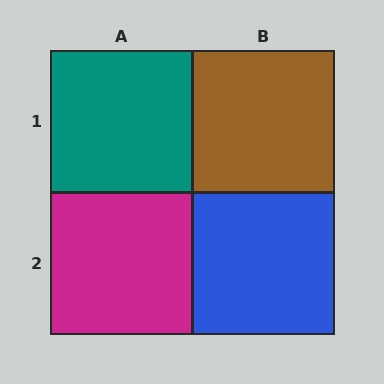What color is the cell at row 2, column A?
Magenta.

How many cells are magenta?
1 cell is magenta.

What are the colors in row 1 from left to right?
Teal, brown.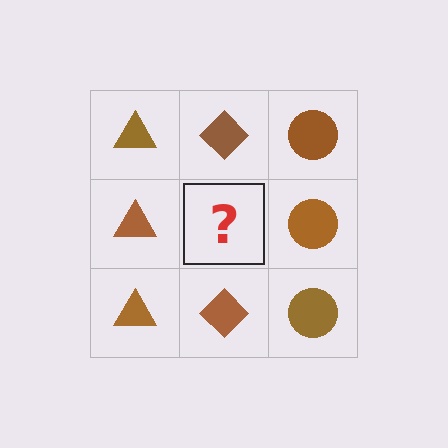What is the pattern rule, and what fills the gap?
The rule is that each column has a consistent shape. The gap should be filled with a brown diamond.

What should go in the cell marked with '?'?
The missing cell should contain a brown diamond.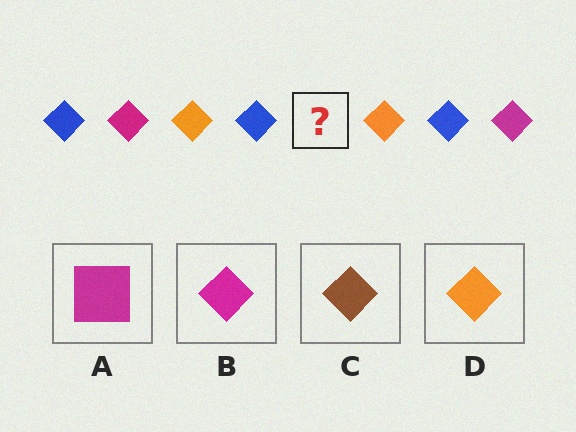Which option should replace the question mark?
Option B.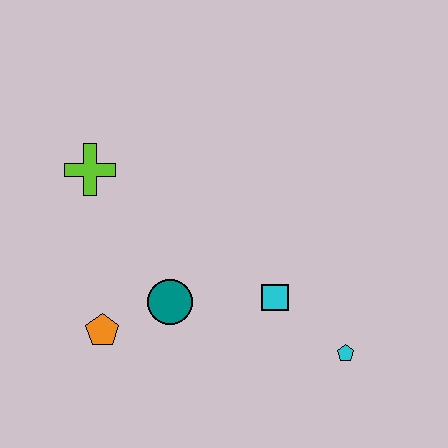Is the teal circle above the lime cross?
No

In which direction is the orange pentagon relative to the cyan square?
The orange pentagon is to the left of the cyan square.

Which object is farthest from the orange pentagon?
The cyan pentagon is farthest from the orange pentagon.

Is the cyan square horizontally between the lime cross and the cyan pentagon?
Yes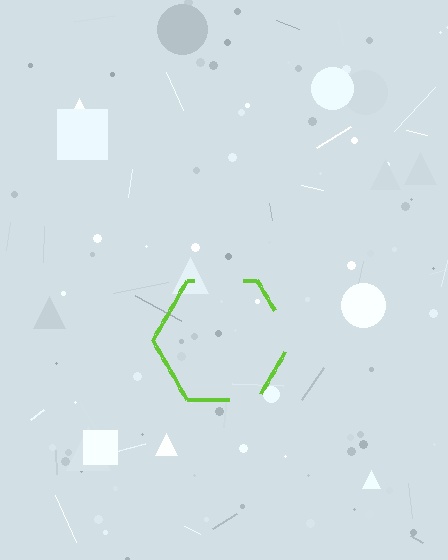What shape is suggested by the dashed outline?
The dashed outline suggests a hexagon.